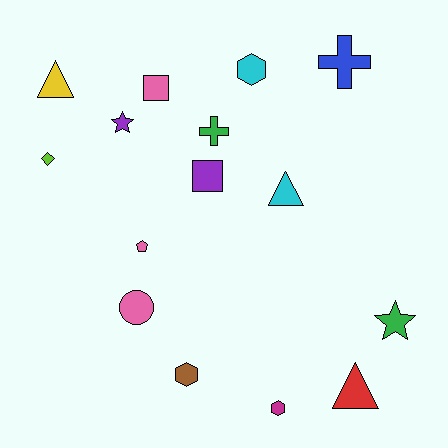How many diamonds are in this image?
There is 1 diamond.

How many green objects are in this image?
There are 2 green objects.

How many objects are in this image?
There are 15 objects.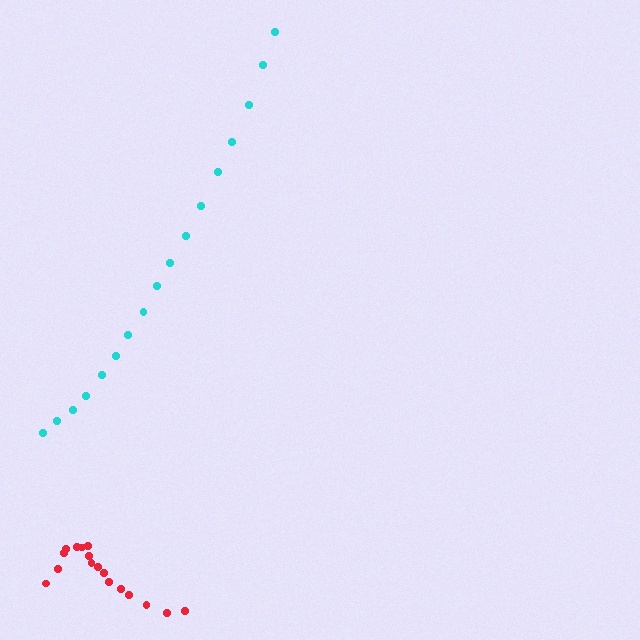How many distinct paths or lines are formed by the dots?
There are 2 distinct paths.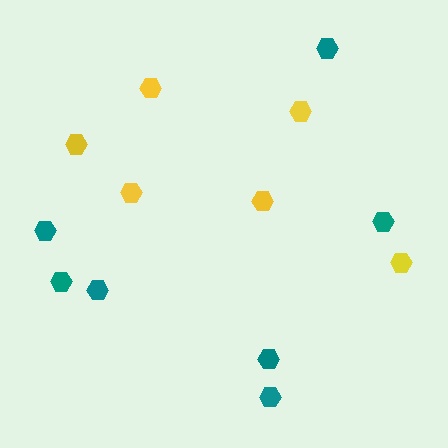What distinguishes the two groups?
There are 2 groups: one group of yellow hexagons (6) and one group of teal hexagons (7).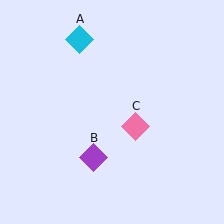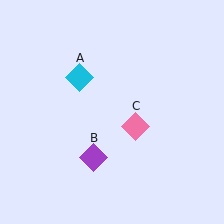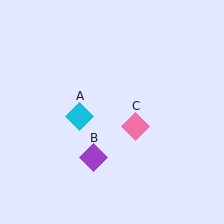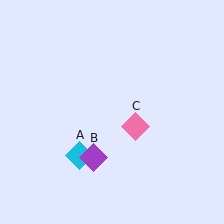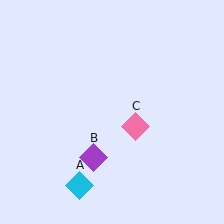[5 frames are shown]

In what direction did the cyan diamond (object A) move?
The cyan diamond (object A) moved down.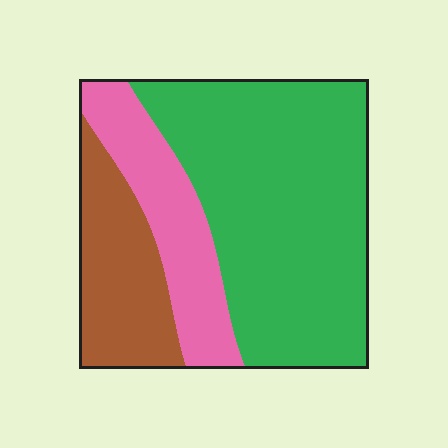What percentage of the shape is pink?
Pink covers about 20% of the shape.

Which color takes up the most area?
Green, at roughly 60%.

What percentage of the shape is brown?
Brown covers 21% of the shape.